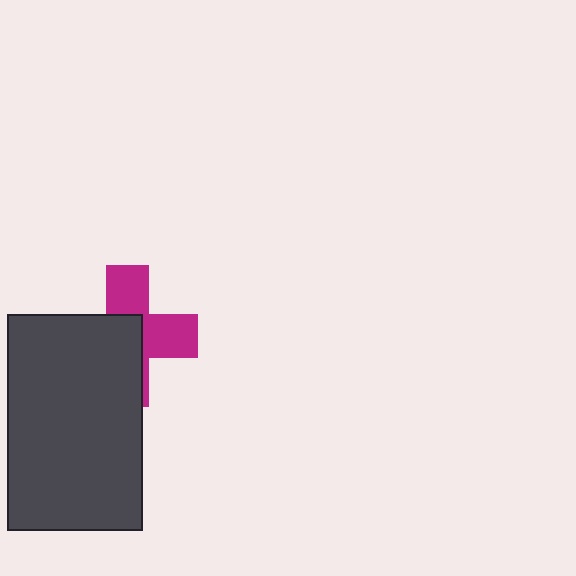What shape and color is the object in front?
The object in front is a dark gray rectangle.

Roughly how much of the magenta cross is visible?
About half of it is visible (roughly 46%).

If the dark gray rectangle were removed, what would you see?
You would see the complete magenta cross.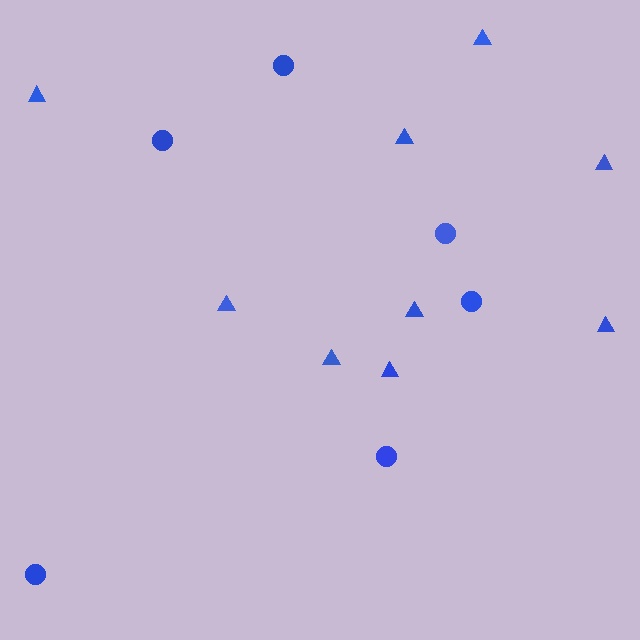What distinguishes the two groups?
There are 2 groups: one group of triangles (9) and one group of circles (6).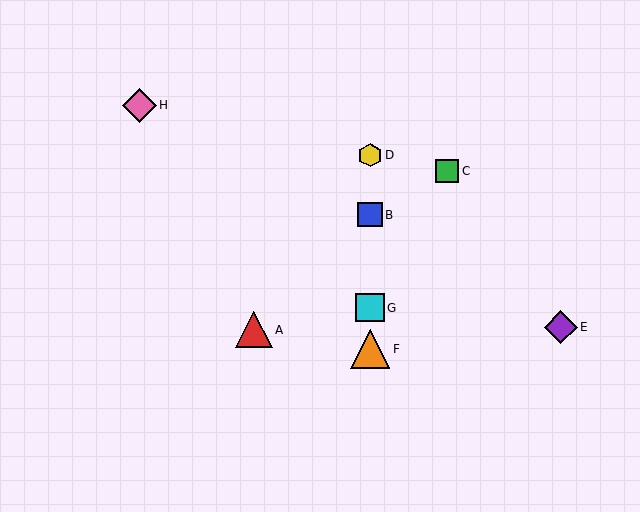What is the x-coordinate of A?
Object A is at x≈254.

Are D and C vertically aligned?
No, D is at x≈370 and C is at x≈447.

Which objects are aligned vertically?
Objects B, D, F, G are aligned vertically.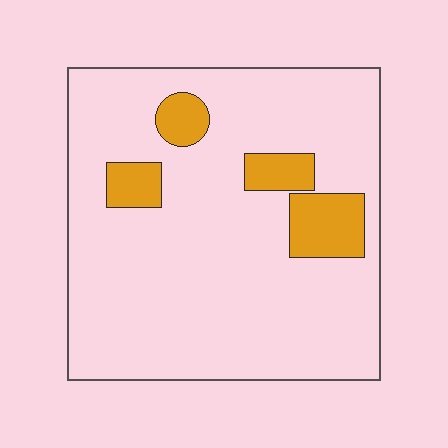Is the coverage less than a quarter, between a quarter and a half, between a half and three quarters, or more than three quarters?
Less than a quarter.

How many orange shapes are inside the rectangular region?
4.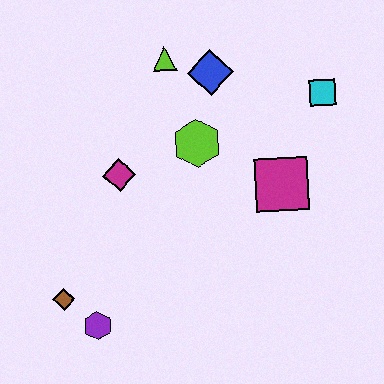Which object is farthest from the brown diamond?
The cyan square is farthest from the brown diamond.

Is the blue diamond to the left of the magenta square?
Yes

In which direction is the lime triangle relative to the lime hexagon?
The lime triangle is above the lime hexagon.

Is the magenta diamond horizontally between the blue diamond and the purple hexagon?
Yes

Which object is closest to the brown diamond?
The purple hexagon is closest to the brown diamond.